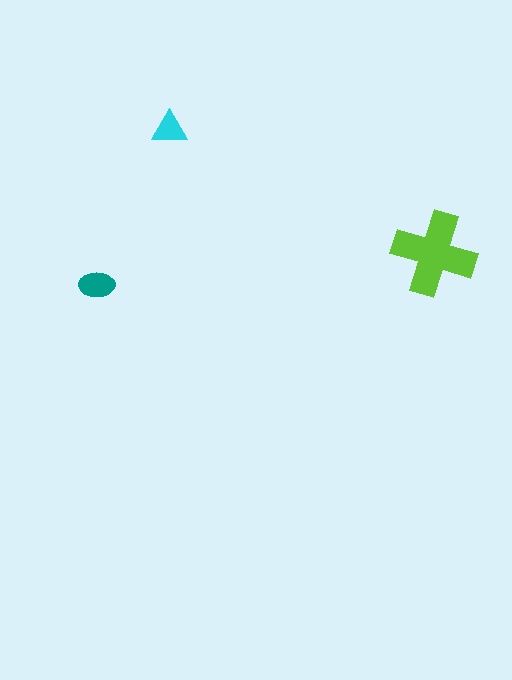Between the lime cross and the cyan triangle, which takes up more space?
The lime cross.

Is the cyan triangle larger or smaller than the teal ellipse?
Smaller.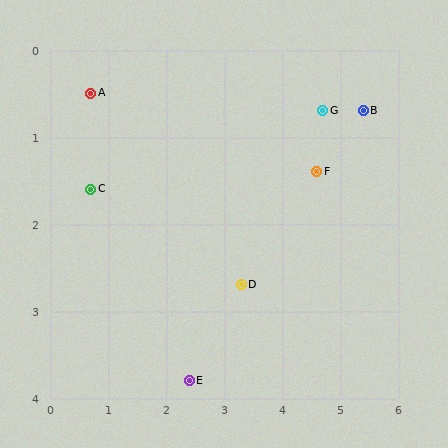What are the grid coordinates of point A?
Point A is at approximately (0.7, 0.5).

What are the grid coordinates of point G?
Point G is at approximately (4.7, 0.7).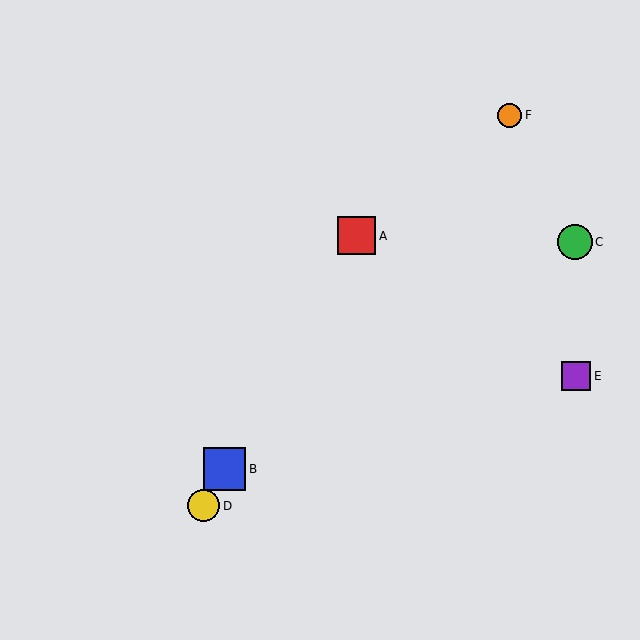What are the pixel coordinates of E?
Object E is at (576, 376).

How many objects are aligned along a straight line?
3 objects (A, B, D) are aligned along a straight line.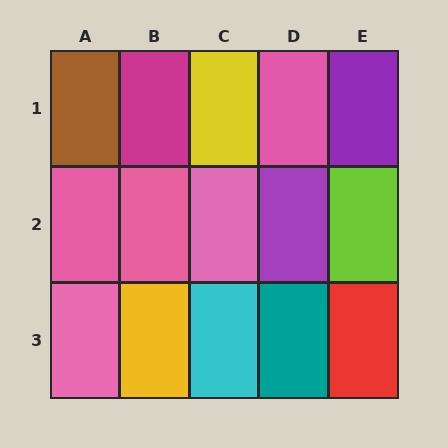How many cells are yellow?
2 cells are yellow.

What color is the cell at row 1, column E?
Purple.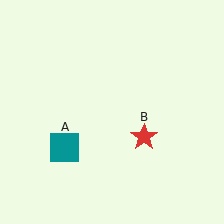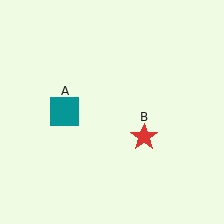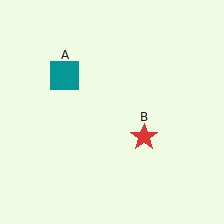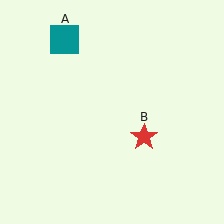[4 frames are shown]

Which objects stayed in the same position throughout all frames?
Red star (object B) remained stationary.